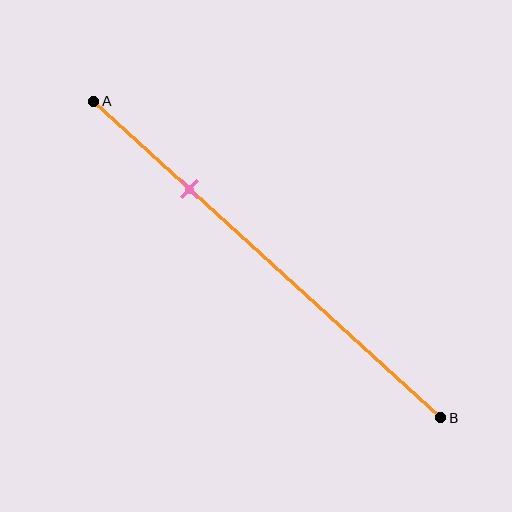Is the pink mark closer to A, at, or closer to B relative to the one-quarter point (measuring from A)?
The pink mark is approximately at the one-quarter point of segment AB.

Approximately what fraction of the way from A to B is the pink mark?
The pink mark is approximately 30% of the way from A to B.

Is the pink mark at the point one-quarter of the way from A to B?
Yes, the mark is approximately at the one-quarter point.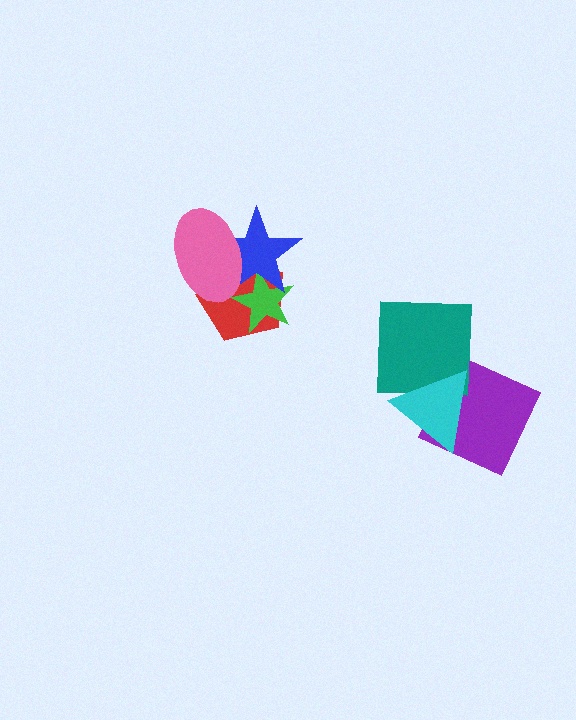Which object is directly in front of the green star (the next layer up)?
The blue star is directly in front of the green star.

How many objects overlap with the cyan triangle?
2 objects overlap with the cyan triangle.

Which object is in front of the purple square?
The cyan triangle is in front of the purple square.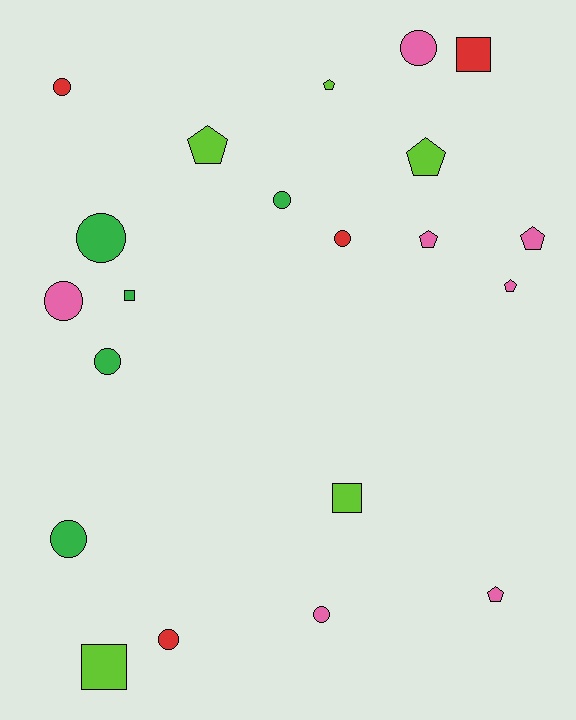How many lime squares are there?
There are 2 lime squares.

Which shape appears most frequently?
Circle, with 10 objects.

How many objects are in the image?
There are 21 objects.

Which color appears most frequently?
Pink, with 7 objects.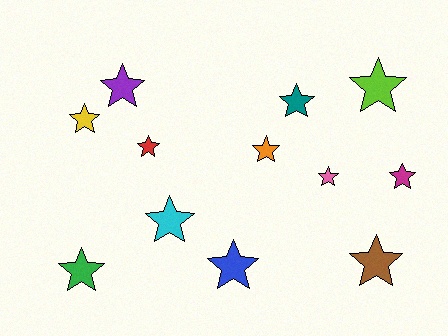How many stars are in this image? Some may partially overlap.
There are 12 stars.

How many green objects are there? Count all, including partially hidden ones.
There is 1 green object.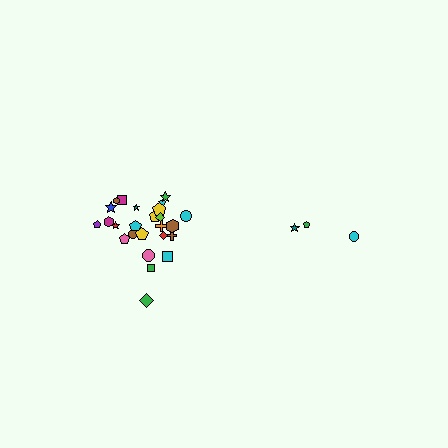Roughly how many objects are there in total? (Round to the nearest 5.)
Roughly 30 objects in total.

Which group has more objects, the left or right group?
The left group.